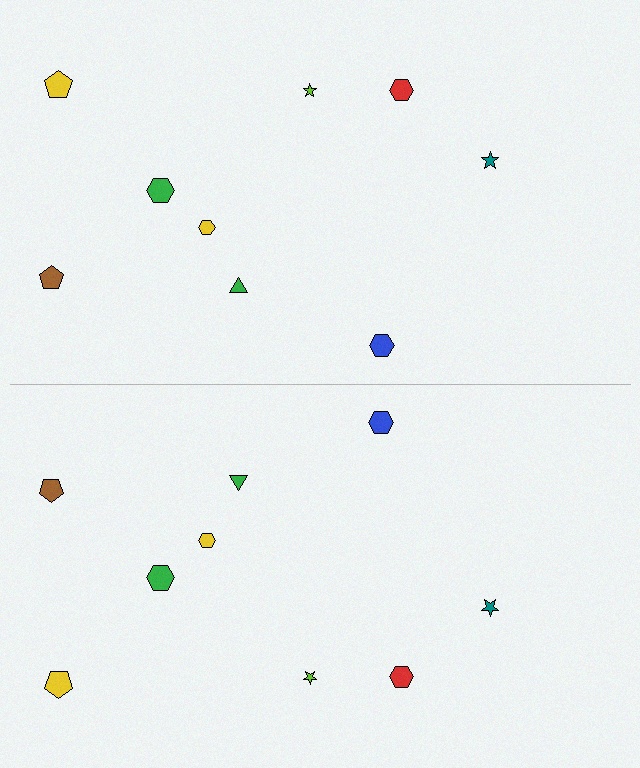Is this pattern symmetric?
Yes, this pattern has bilateral (reflection) symmetry.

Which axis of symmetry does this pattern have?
The pattern has a horizontal axis of symmetry running through the center of the image.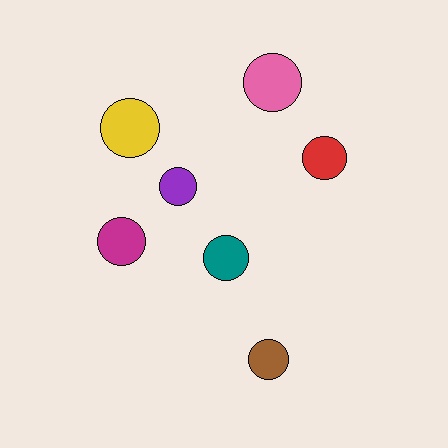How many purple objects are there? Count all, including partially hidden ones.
There is 1 purple object.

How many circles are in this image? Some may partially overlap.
There are 7 circles.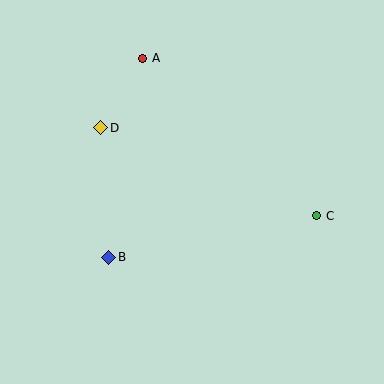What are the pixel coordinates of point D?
Point D is at (101, 128).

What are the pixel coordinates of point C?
Point C is at (317, 216).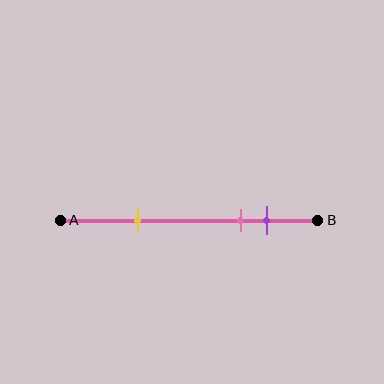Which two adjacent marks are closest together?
The pink and purple marks are the closest adjacent pair.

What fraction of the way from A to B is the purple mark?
The purple mark is approximately 80% (0.8) of the way from A to B.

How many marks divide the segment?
There are 3 marks dividing the segment.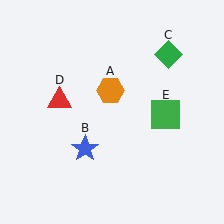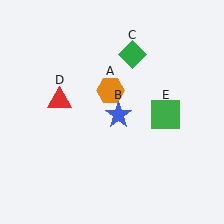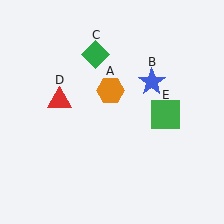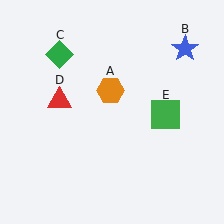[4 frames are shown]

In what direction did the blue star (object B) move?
The blue star (object B) moved up and to the right.